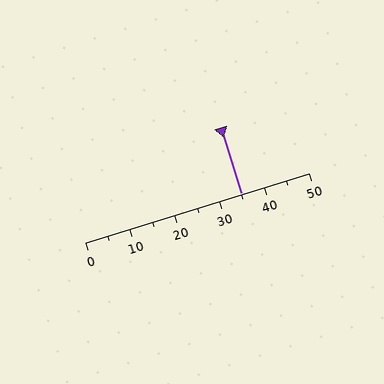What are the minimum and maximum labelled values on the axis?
The axis runs from 0 to 50.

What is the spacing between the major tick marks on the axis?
The major ticks are spaced 10 apart.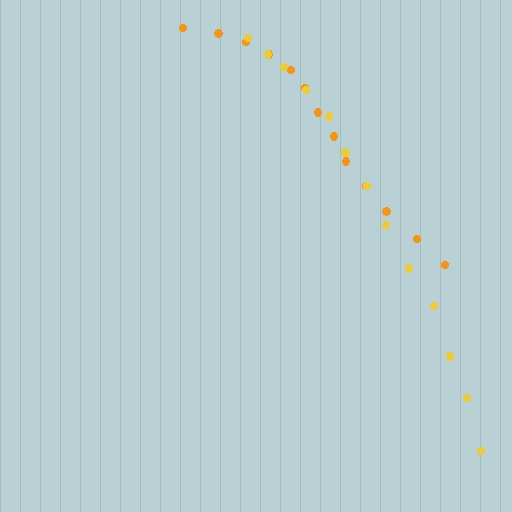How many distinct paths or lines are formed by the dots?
There are 2 distinct paths.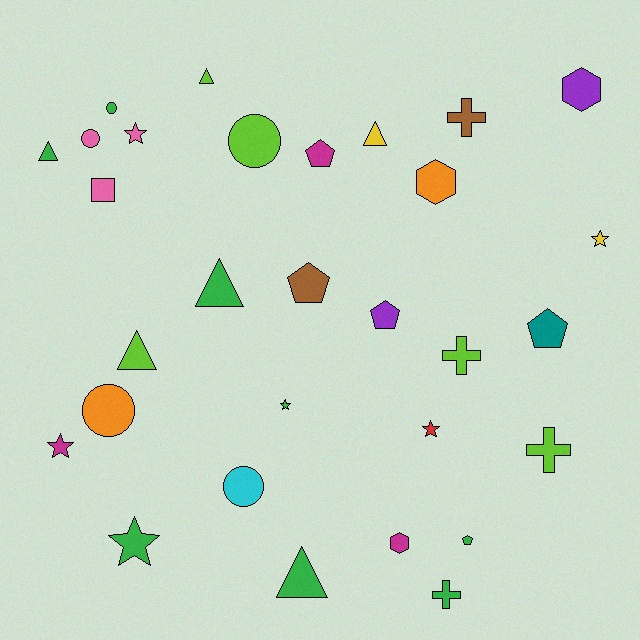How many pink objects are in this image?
There are 3 pink objects.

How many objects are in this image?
There are 30 objects.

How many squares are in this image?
There is 1 square.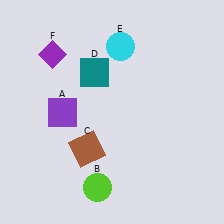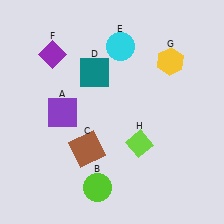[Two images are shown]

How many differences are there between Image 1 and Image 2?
There are 2 differences between the two images.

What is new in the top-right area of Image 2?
A yellow hexagon (G) was added in the top-right area of Image 2.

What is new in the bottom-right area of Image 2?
A lime diamond (H) was added in the bottom-right area of Image 2.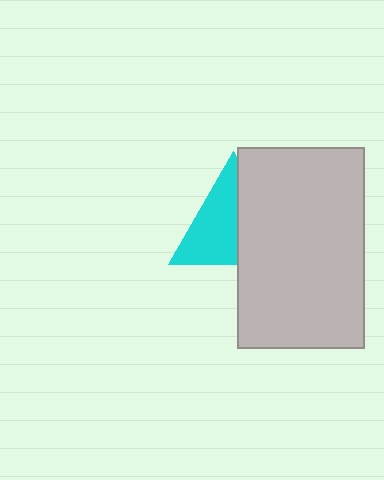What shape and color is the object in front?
The object in front is a light gray rectangle.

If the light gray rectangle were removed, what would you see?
You would see the complete cyan triangle.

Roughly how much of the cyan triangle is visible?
About half of it is visible (roughly 56%).